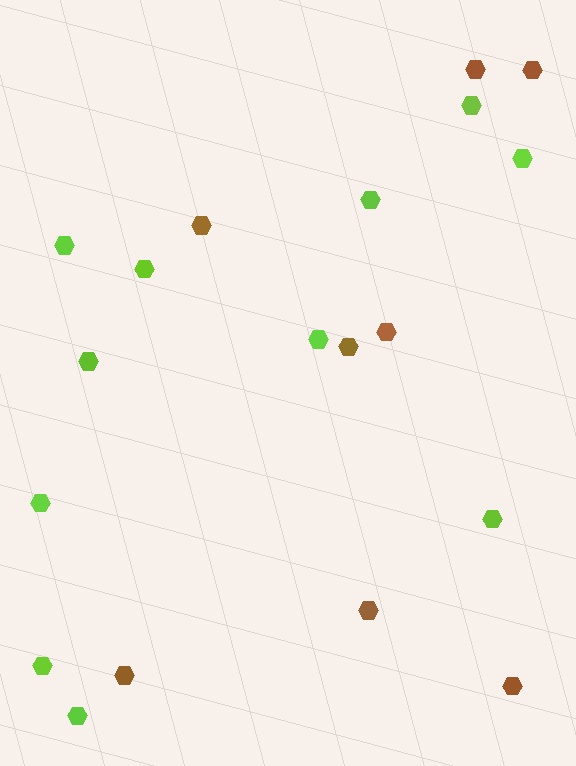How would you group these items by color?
There are 2 groups: one group of lime hexagons (11) and one group of brown hexagons (8).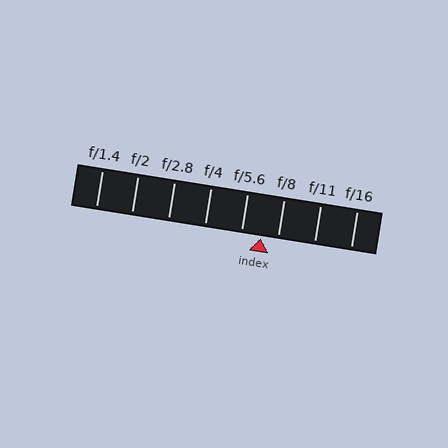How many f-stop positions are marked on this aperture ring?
There are 8 f-stop positions marked.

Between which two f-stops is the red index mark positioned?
The index mark is between f/5.6 and f/8.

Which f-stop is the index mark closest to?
The index mark is closest to f/8.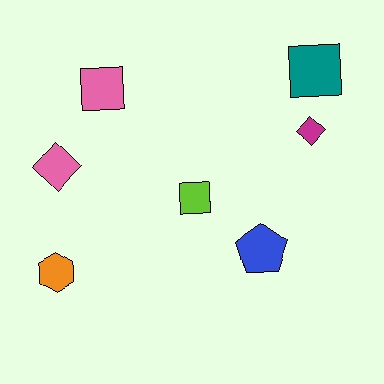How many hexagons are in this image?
There is 1 hexagon.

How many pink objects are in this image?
There are 2 pink objects.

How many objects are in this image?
There are 7 objects.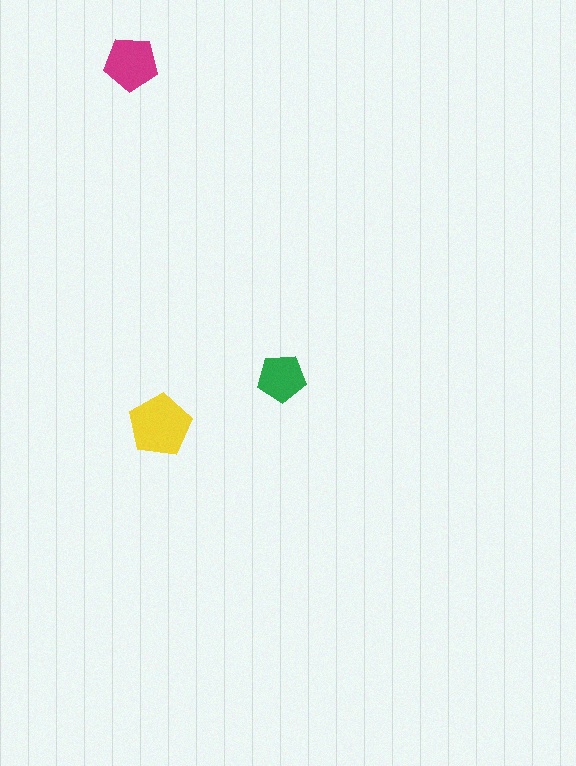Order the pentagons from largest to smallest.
the yellow one, the magenta one, the green one.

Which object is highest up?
The magenta pentagon is topmost.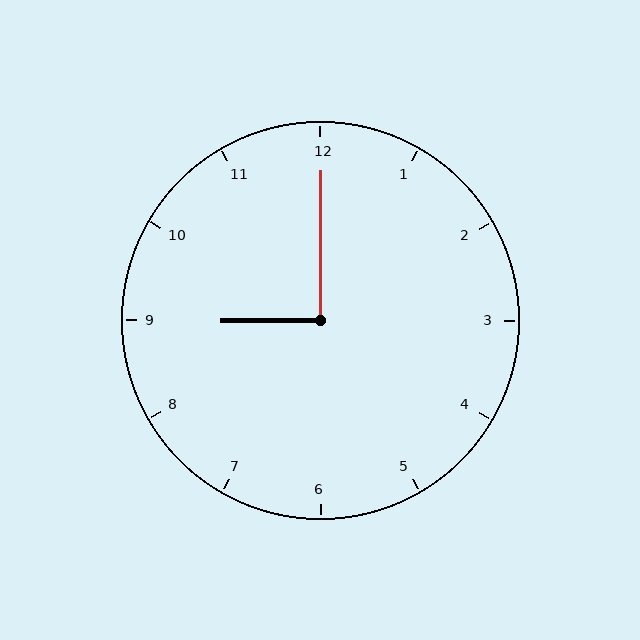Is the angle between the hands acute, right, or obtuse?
It is right.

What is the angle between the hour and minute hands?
Approximately 90 degrees.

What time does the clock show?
9:00.